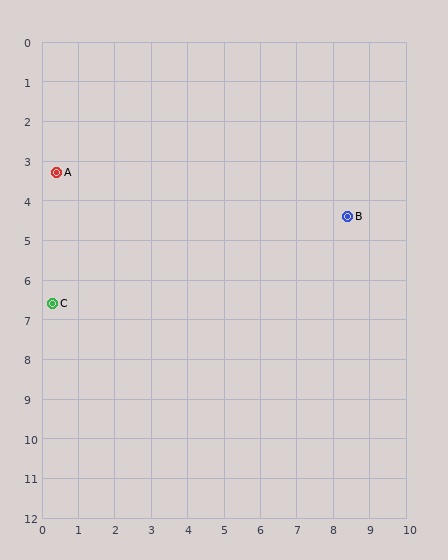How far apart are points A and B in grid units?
Points A and B are about 8.1 grid units apart.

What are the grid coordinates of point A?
Point A is at approximately (0.4, 3.3).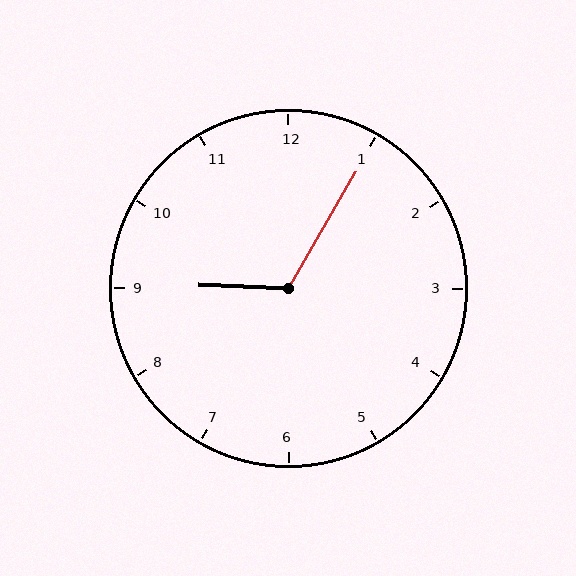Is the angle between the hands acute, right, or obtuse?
It is obtuse.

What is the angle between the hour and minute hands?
Approximately 118 degrees.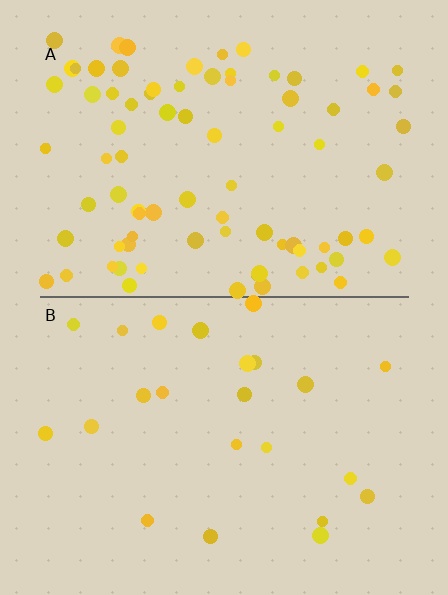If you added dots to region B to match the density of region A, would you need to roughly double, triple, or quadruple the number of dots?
Approximately triple.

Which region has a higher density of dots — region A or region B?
A (the top).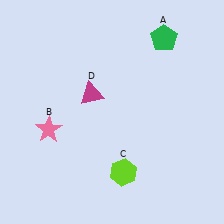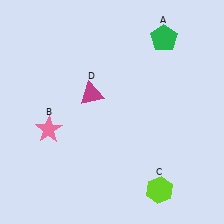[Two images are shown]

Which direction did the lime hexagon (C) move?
The lime hexagon (C) moved right.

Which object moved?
The lime hexagon (C) moved right.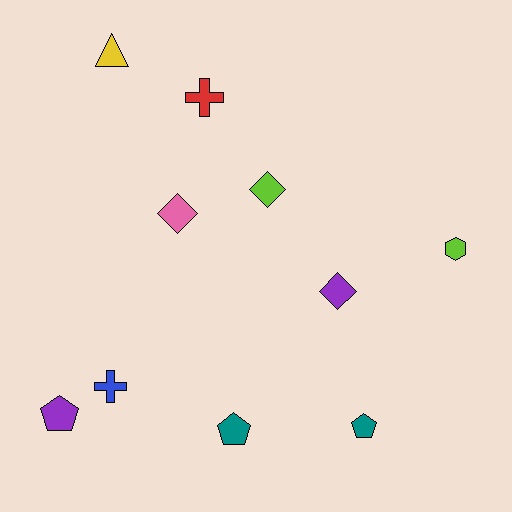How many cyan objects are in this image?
There are no cyan objects.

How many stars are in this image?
There are no stars.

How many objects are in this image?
There are 10 objects.